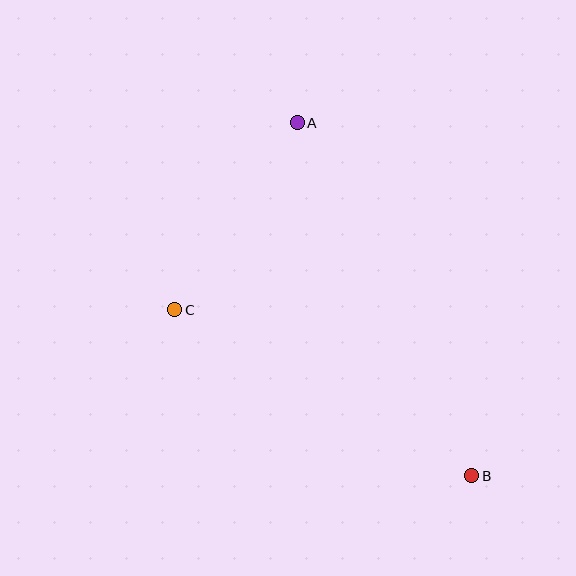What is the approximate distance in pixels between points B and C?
The distance between B and C is approximately 341 pixels.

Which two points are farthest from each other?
Points A and B are farthest from each other.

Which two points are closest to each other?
Points A and C are closest to each other.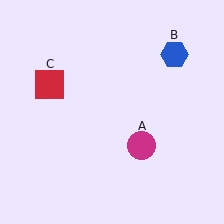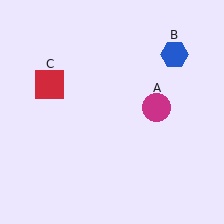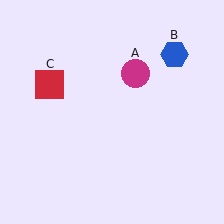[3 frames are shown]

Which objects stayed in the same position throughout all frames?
Blue hexagon (object B) and red square (object C) remained stationary.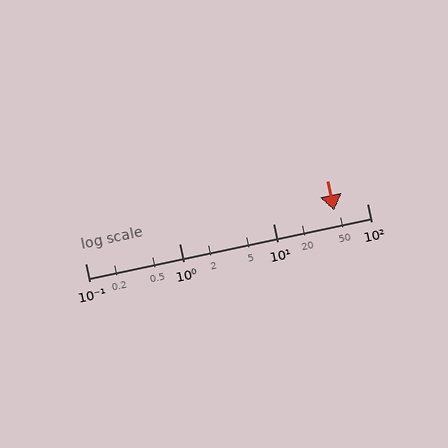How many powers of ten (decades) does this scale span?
The scale spans 3 decades, from 0.1 to 100.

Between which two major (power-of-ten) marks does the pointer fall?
The pointer is between 10 and 100.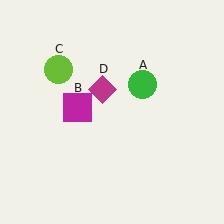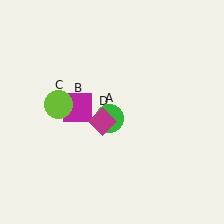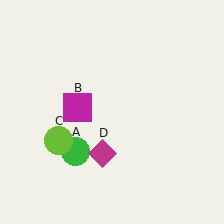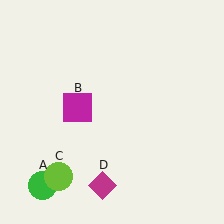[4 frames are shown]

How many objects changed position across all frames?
3 objects changed position: green circle (object A), lime circle (object C), magenta diamond (object D).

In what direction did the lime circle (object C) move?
The lime circle (object C) moved down.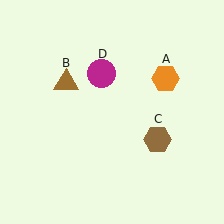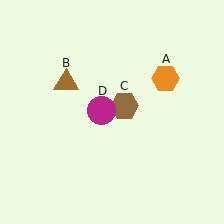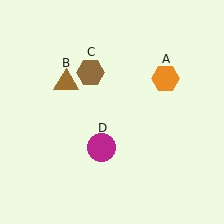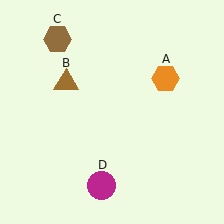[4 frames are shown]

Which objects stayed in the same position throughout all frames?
Orange hexagon (object A) and brown triangle (object B) remained stationary.